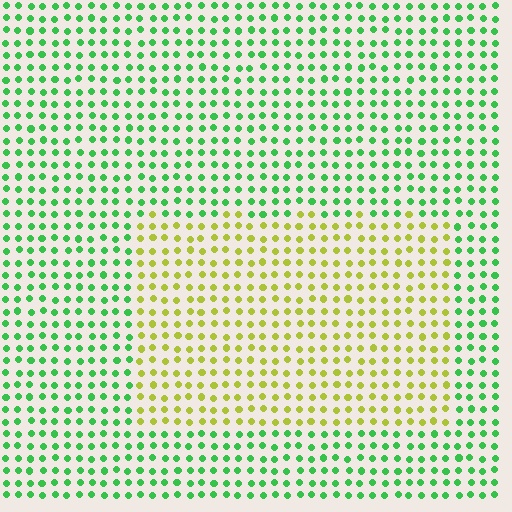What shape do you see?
I see a rectangle.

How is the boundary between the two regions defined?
The boundary is defined purely by a slight shift in hue (about 58 degrees). Spacing, size, and orientation are identical on both sides.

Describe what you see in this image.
The image is filled with small green elements in a uniform arrangement. A rectangle-shaped region is visible where the elements are tinted to a slightly different hue, forming a subtle color boundary.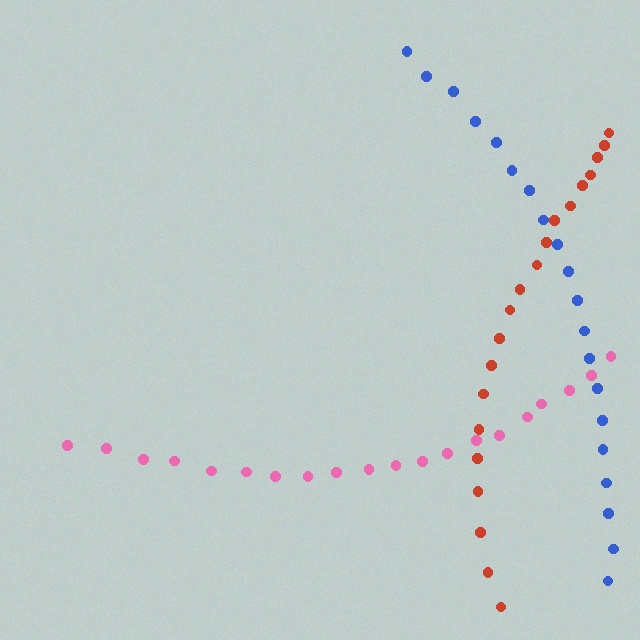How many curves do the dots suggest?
There are 3 distinct paths.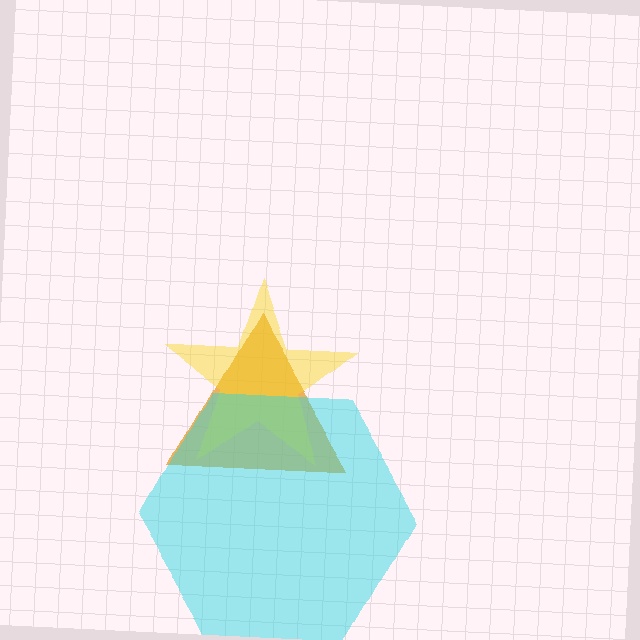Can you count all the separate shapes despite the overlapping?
Yes, there are 3 separate shapes.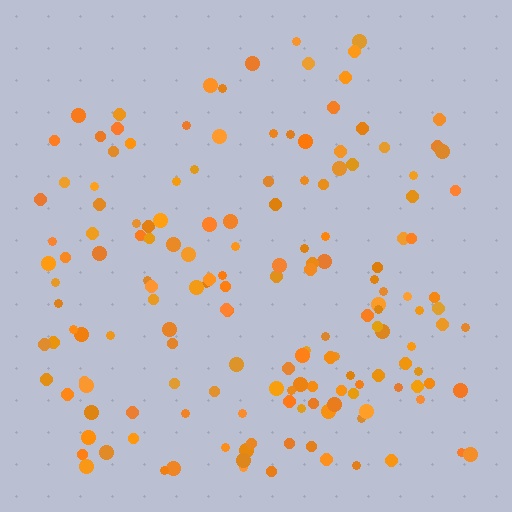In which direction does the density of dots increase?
From top to bottom, with the bottom side densest.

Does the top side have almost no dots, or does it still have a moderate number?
Still a moderate number, just noticeably fewer than the bottom.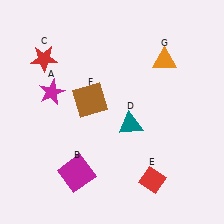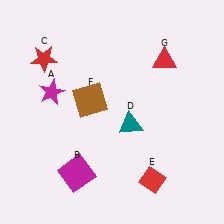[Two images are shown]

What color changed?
The triangle (G) changed from orange in Image 1 to red in Image 2.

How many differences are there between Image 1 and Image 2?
There is 1 difference between the two images.